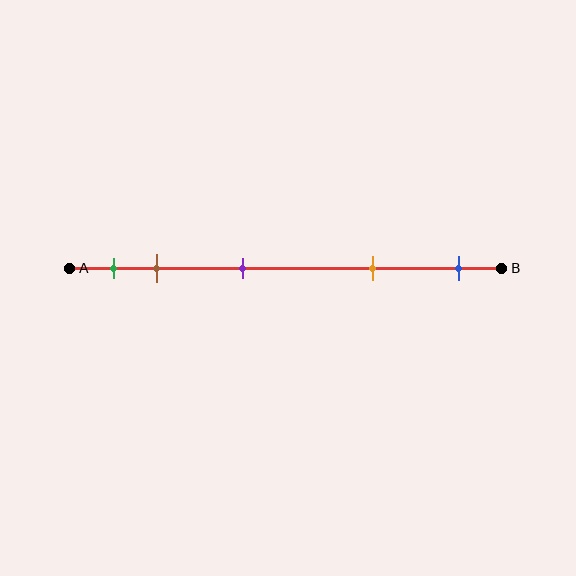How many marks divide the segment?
There are 5 marks dividing the segment.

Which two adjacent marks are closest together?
The green and brown marks are the closest adjacent pair.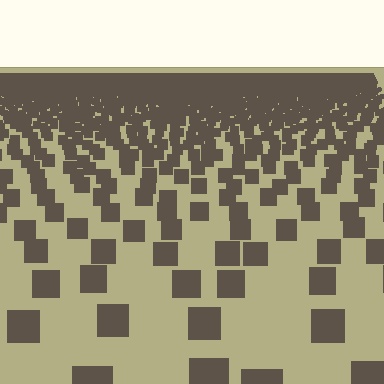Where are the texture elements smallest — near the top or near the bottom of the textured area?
Near the top.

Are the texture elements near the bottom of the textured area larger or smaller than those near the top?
Larger. Near the bottom, elements are closer to the viewer and appear at a bigger on-screen size.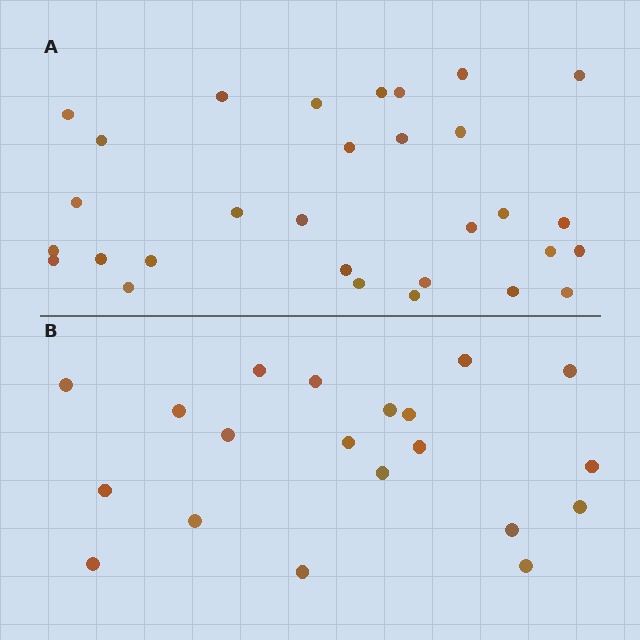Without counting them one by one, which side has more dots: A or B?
Region A (the top region) has more dots.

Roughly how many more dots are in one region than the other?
Region A has roughly 10 or so more dots than region B.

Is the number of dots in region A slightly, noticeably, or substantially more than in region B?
Region A has substantially more. The ratio is roughly 1.5 to 1.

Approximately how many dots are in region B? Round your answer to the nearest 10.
About 20 dots.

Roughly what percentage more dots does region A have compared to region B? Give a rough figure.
About 50% more.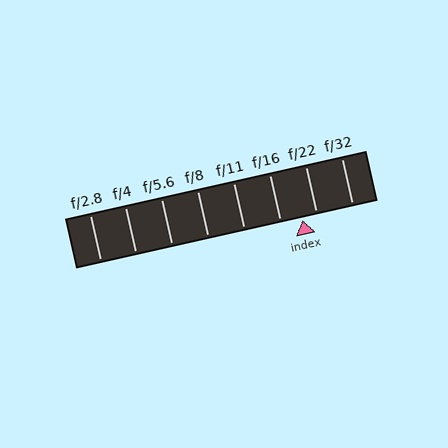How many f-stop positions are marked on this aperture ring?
There are 8 f-stop positions marked.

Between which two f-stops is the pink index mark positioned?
The index mark is between f/16 and f/22.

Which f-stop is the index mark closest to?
The index mark is closest to f/22.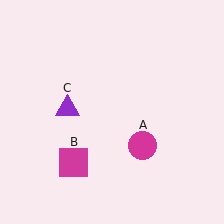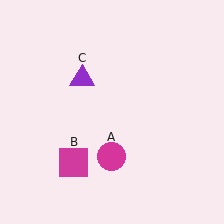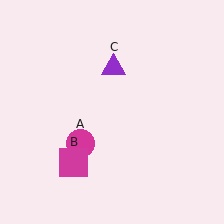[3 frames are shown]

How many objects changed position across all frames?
2 objects changed position: magenta circle (object A), purple triangle (object C).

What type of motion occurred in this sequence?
The magenta circle (object A), purple triangle (object C) rotated clockwise around the center of the scene.